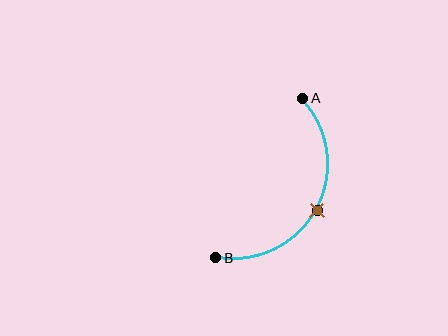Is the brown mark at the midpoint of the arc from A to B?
Yes. The brown mark lies on the arc at equal arc-length from both A and B — it is the arc midpoint.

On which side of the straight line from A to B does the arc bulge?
The arc bulges to the right of the straight line connecting A and B.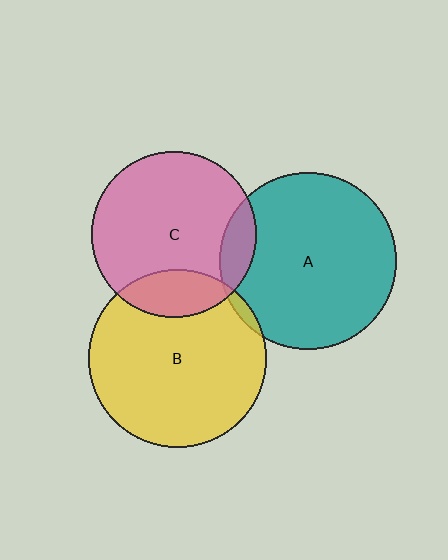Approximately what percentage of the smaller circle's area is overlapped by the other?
Approximately 10%.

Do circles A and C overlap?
Yes.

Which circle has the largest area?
Circle B (yellow).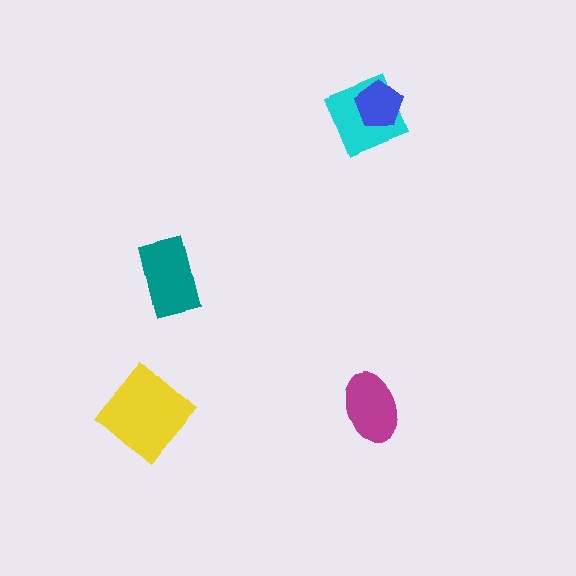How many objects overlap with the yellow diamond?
0 objects overlap with the yellow diamond.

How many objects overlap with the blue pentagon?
1 object overlaps with the blue pentagon.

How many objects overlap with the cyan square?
1 object overlaps with the cyan square.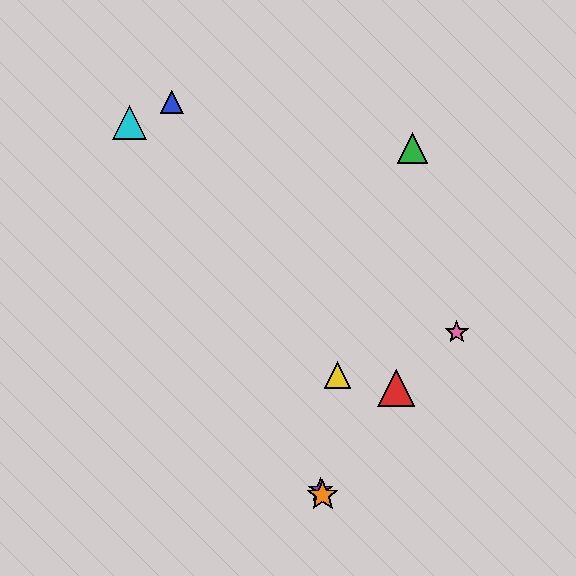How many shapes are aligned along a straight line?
3 shapes (the blue triangle, the purple star, the orange star) are aligned along a straight line.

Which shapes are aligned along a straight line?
The blue triangle, the purple star, the orange star are aligned along a straight line.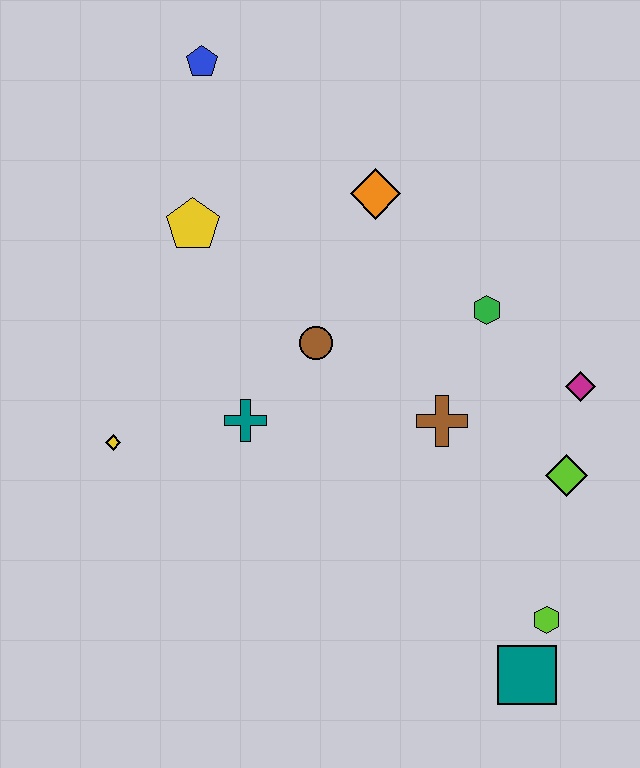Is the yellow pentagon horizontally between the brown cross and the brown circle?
No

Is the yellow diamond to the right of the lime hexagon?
No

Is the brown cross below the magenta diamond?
Yes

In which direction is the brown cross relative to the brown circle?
The brown cross is to the right of the brown circle.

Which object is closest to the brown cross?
The green hexagon is closest to the brown cross.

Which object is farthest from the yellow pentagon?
The teal square is farthest from the yellow pentagon.